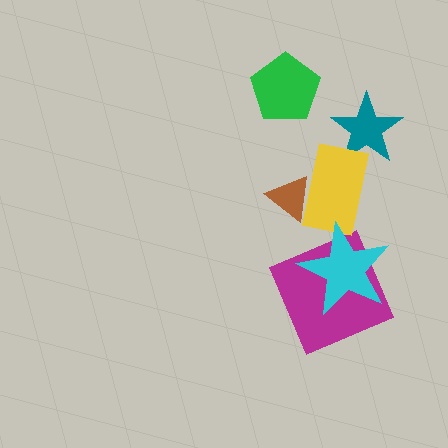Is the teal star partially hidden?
Yes, it is partially covered by another shape.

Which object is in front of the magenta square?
The cyan star is in front of the magenta square.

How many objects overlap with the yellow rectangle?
3 objects overlap with the yellow rectangle.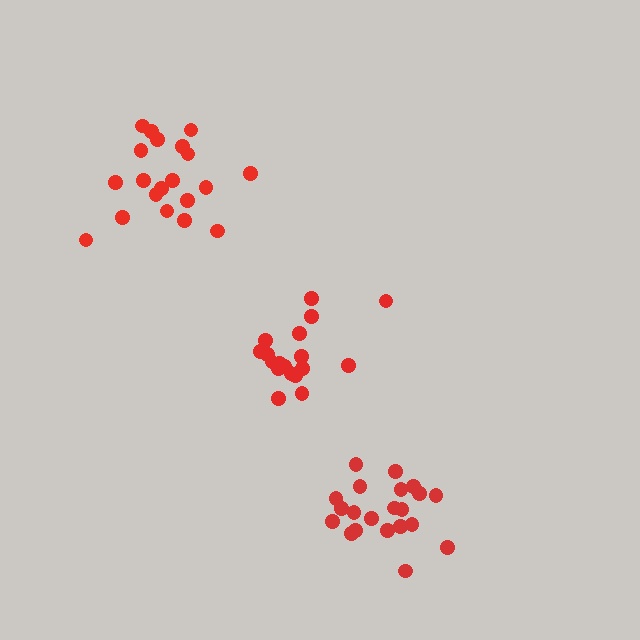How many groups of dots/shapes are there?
There are 3 groups.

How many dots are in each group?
Group 1: 21 dots, Group 2: 20 dots, Group 3: 18 dots (59 total).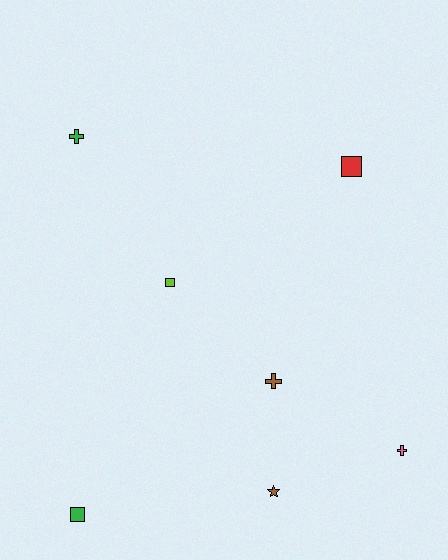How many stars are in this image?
There is 1 star.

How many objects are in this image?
There are 7 objects.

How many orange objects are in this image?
There are no orange objects.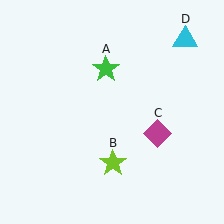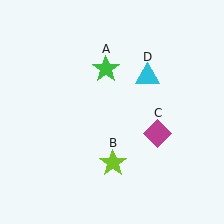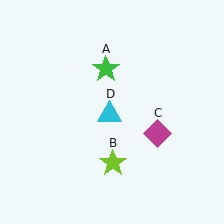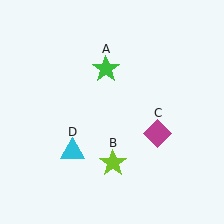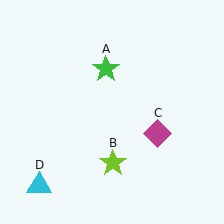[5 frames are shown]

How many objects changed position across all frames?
1 object changed position: cyan triangle (object D).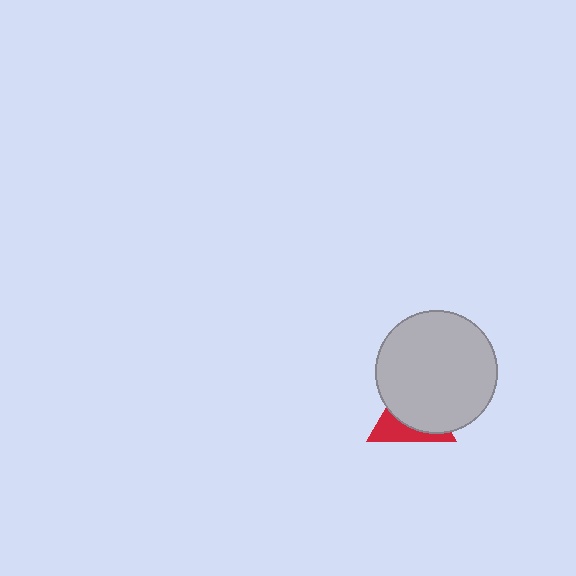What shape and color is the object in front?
The object in front is a light gray circle.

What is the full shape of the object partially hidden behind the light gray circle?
The partially hidden object is a red triangle.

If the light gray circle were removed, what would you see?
You would see the complete red triangle.